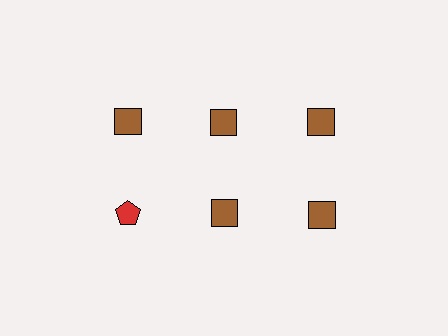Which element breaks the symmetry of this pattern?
The red pentagon in the second row, leftmost column breaks the symmetry. All other shapes are brown squares.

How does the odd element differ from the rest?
It differs in both color (red instead of brown) and shape (pentagon instead of square).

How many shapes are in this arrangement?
There are 6 shapes arranged in a grid pattern.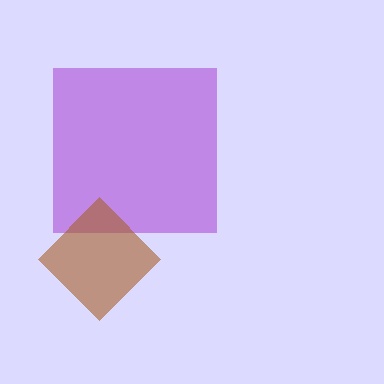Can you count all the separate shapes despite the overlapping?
Yes, there are 2 separate shapes.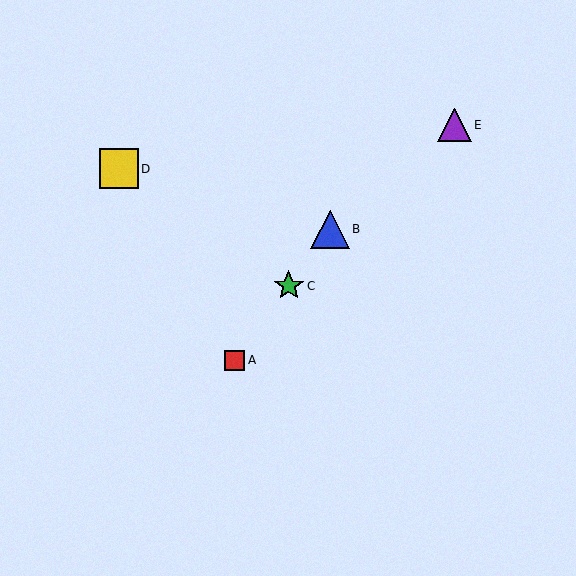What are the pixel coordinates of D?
Object D is at (119, 169).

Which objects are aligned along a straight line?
Objects A, B, C are aligned along a straight line.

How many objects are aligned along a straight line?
3 objects (A, B, C) are aligned along a straight line.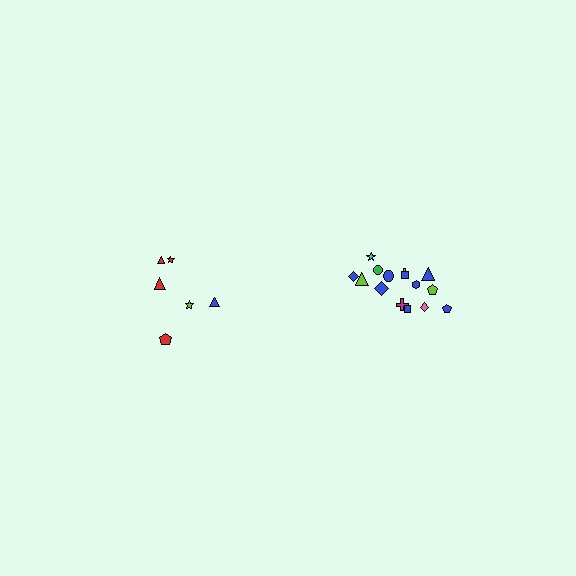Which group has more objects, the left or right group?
The right group.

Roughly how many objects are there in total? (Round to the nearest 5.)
Roughly 20 objects in total.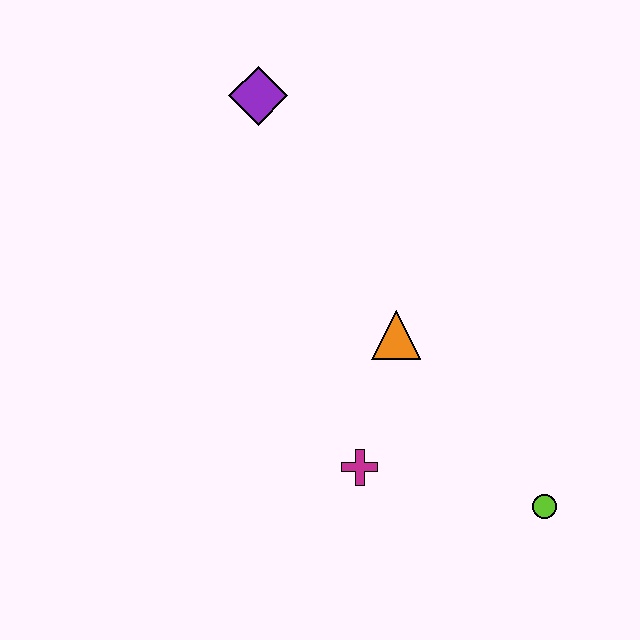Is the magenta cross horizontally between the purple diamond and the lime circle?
Yes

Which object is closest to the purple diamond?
The orange triangle is closest to the purple diamond.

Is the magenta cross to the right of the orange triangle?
No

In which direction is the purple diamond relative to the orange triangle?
The purple diamond is above the orange triangle.